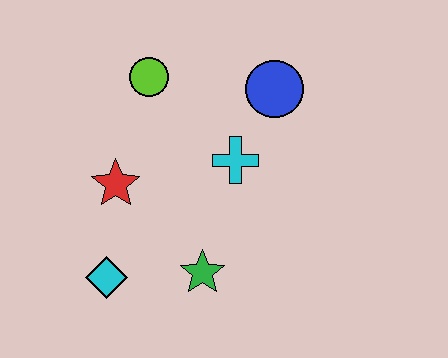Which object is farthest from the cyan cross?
The cyan diamond is farthest from the cyan cross.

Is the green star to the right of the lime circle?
Yes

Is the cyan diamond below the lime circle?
Yes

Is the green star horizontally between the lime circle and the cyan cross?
Yes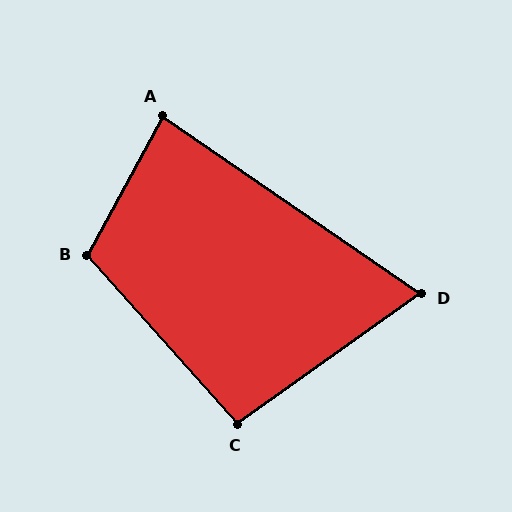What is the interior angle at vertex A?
Approximately 84 degrees (acute).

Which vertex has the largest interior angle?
B, at approximately 110 degrees.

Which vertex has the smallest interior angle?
D, at approximately 70 degrees.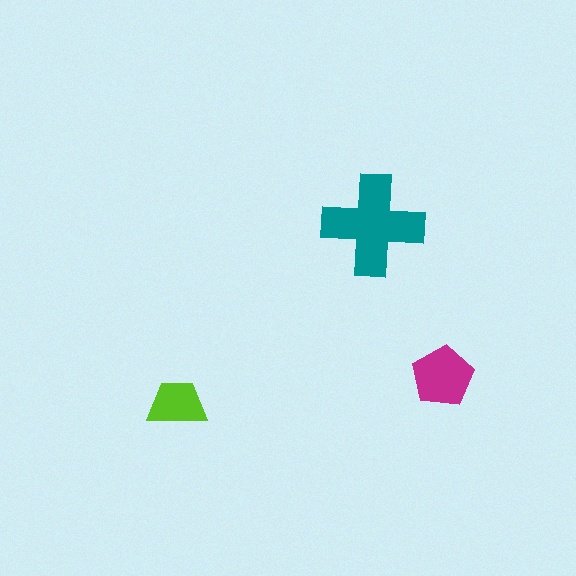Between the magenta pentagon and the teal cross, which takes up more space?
The teal cross.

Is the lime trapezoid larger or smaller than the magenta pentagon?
Smaller.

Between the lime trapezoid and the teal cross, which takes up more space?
The teal cross.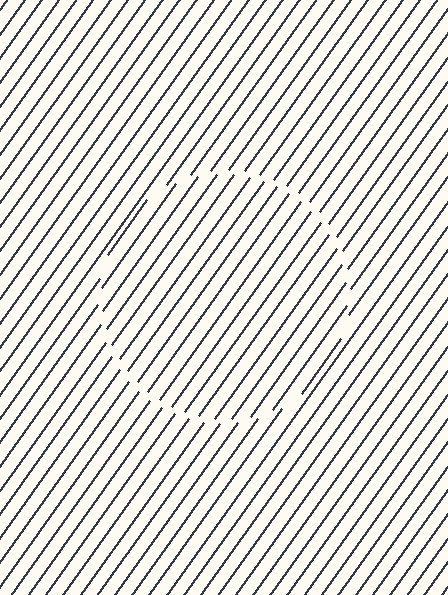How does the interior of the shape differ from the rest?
The interior of the shape contains the same grating, shifted by half a period — the contour is defined by the phase discontinuity where line-ends from the inner and outer gratings abut.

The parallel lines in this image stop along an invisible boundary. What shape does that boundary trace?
An illusory circle. The interior of the shape contains the same grating, shifted by half a period — the contour is defined by the phase discontinuity where line-ends from the inner and outer gratings abut.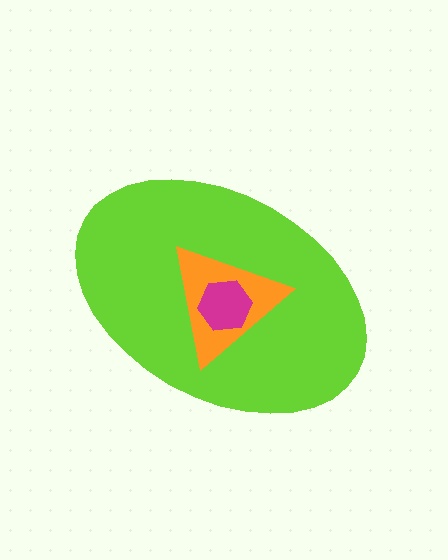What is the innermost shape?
The magenta hexagon.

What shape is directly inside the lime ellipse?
The orange triangle.